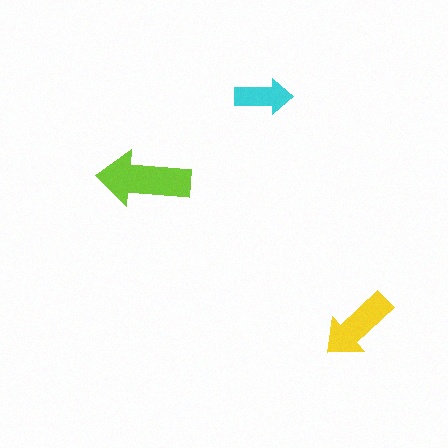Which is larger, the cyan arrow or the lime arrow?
The lime one.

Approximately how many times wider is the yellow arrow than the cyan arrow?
About 1.5 times wider.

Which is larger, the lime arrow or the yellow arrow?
The lime one.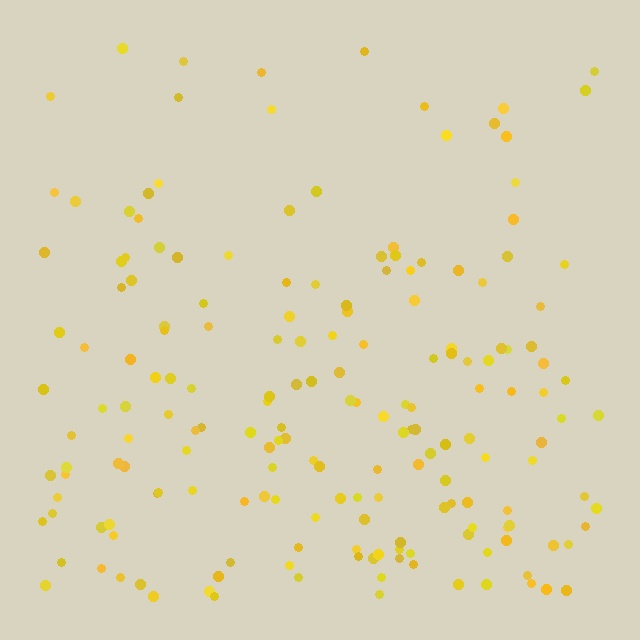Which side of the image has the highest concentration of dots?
The bottom.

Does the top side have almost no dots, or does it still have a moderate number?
Still a moderate number, just noticeably fewer than the bottom.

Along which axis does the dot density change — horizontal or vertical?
Vertical.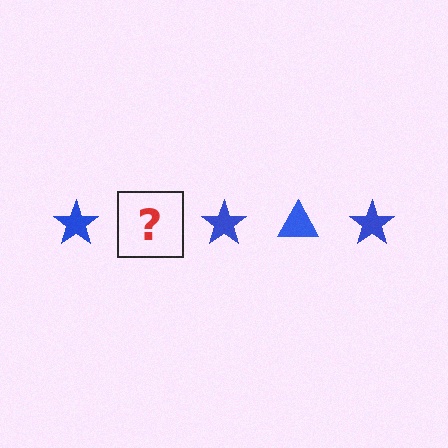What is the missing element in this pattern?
The missing element is a blue triangle.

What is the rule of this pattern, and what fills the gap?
The rule is that the pattern cycles through star, triangle shapes in blue. The gap should be filled with a blue triangle.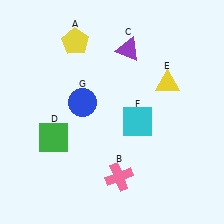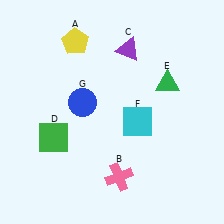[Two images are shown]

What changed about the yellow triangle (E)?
In Image 1, E is yellow. In Image 2, it changed to green.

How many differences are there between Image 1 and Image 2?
There is 1 difference between the two images.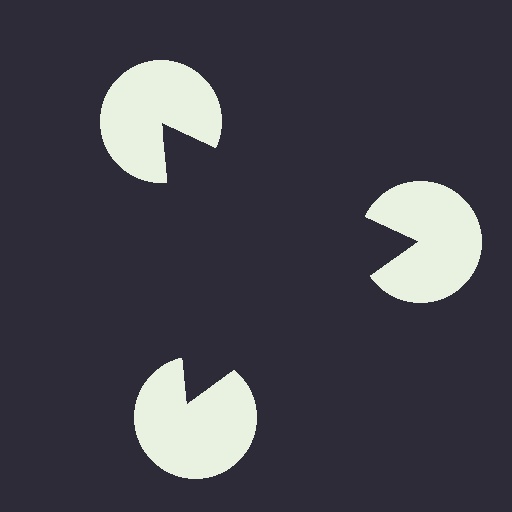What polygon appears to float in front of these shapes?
An illusory triangle — its edges are inferred from the aligned wedge cuts in the pac-man discs, not physically drawn.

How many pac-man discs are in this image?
There are 3 — one at each vertex of the illusory triangle.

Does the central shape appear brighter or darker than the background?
It typically appears slightly darker than the background, even though no actual brightness change is drawn.